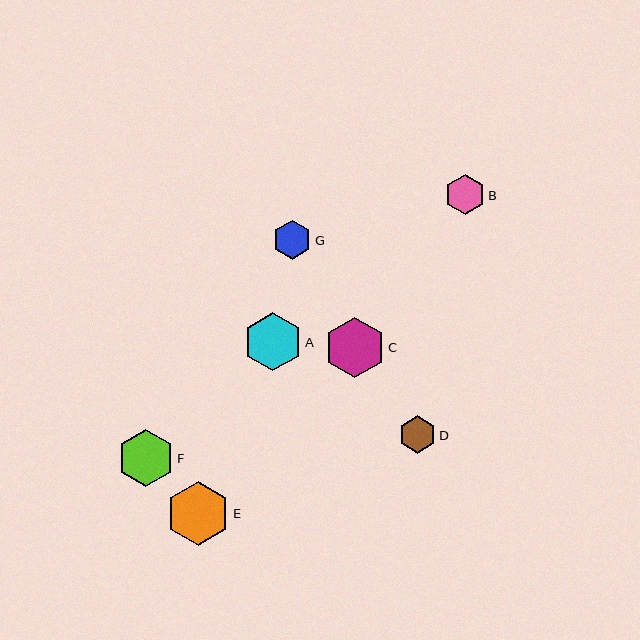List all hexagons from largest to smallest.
From largest to smallest: E, C, A, F, B, G, D.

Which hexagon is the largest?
Hexagon E is the largest with a size of approximately 64 pixels.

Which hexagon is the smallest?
Hexagon D is the smallest with a size of approximately 37 pixels.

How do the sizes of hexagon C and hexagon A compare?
Hexagon C and hexagon A are approximately the same size.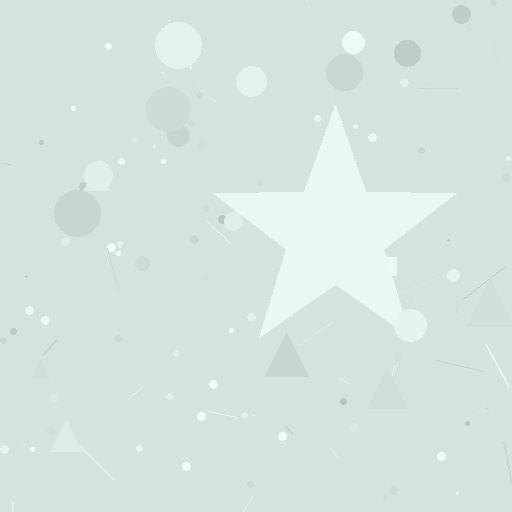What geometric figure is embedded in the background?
A star is embedded in the background.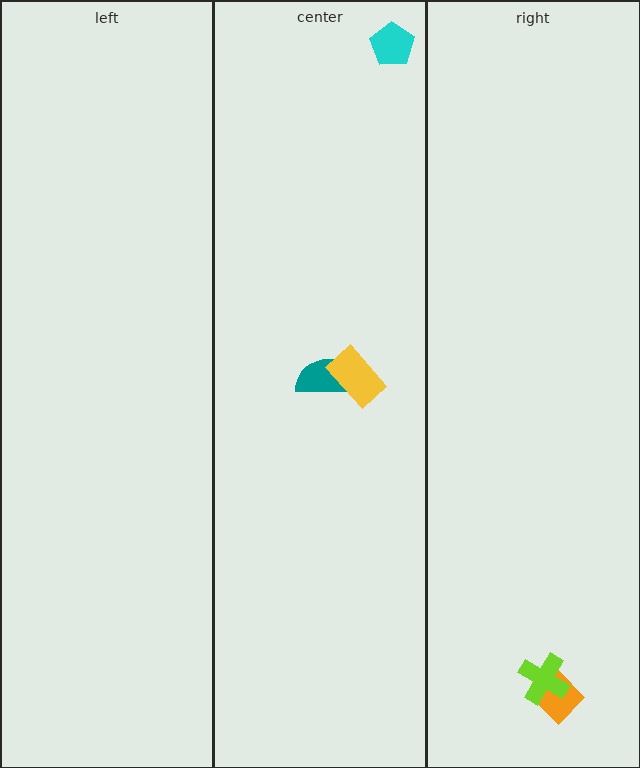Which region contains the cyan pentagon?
The center region.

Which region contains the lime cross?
The right region.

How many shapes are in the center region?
3.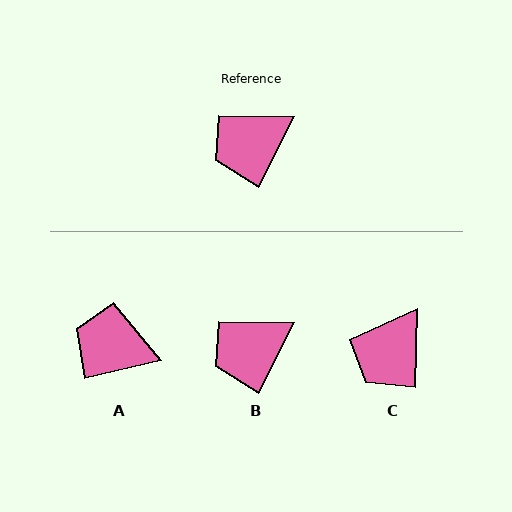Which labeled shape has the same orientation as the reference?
B.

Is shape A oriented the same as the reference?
No, it is off by about 50 degrees.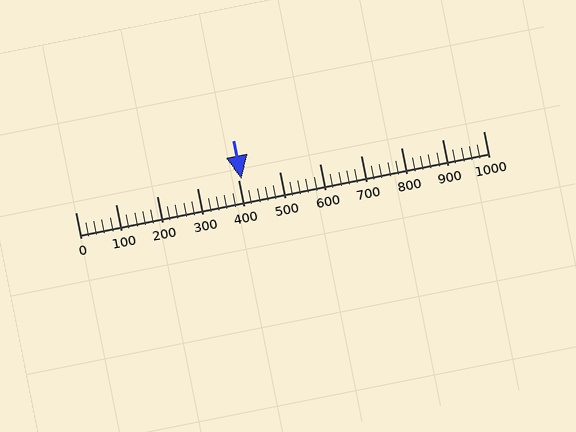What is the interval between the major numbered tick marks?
The major tick marks are spaced 100 units apart.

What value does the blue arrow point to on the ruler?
The blue arrow points to approximately 408.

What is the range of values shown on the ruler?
The ruler shows values from 0 to 1000.